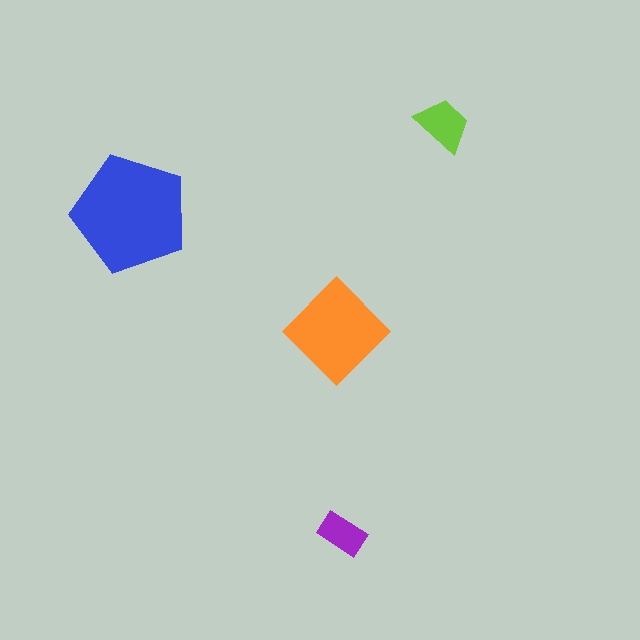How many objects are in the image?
There are 4 objects in the image.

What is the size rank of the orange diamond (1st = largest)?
2nd.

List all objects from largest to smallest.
The blue pentagon, the orange diamond, the lime trapezoid, the purple rectangle.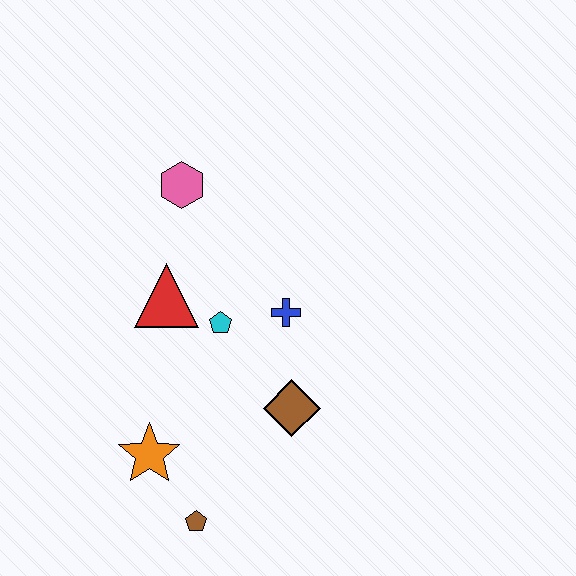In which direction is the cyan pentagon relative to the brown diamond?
The cyan pentagon is above the brown diamond.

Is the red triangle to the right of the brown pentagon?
No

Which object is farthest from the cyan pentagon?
The brown pentagon is farthest from the cyan pentagon.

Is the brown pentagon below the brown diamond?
Yes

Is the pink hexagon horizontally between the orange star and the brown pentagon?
Yes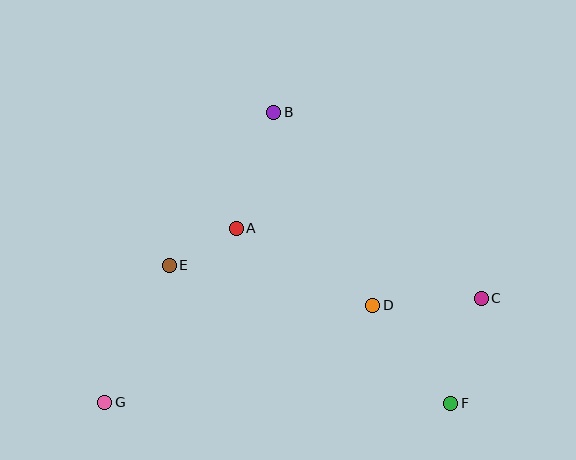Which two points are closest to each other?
Points A and E are closest to each other.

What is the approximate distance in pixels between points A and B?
The distance between A and B is approximately 122 pixels.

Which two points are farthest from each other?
Points C and G are farthest from each other.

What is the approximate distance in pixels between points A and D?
The distance between A and D is approximately 157 pixels.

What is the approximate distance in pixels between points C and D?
The distance between C and D is approximately 108 pixels.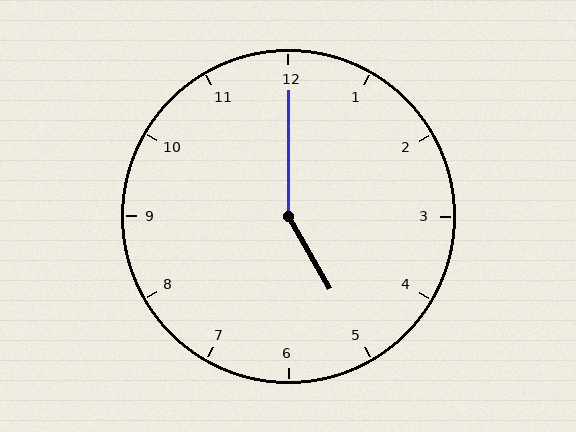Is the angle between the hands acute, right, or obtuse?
It is obtuse.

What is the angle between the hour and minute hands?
Approximately 150 degrees.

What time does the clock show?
5:00.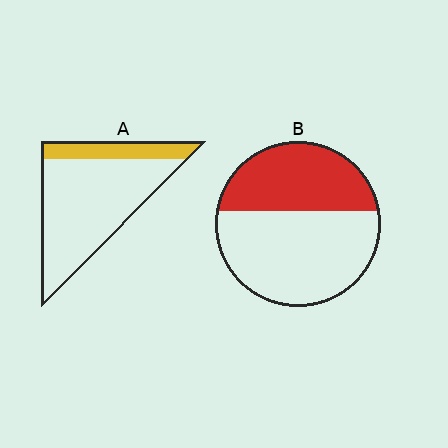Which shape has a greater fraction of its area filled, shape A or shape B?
Shape B.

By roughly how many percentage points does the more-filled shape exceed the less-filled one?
By roughly 20 percentage points (B over A).